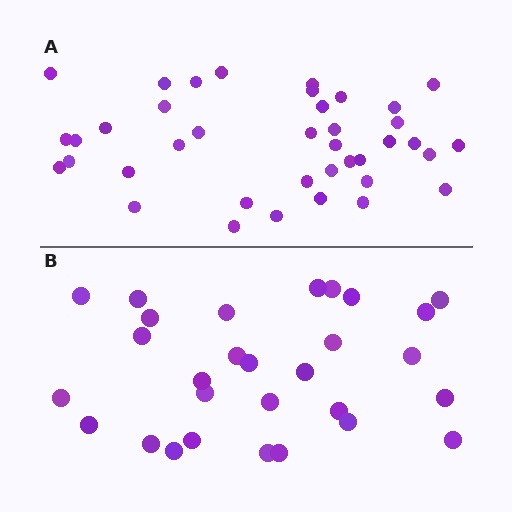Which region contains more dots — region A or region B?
Region A (the top region) has more dots.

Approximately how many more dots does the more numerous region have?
Region A has roughly 10 or so more dots than region B.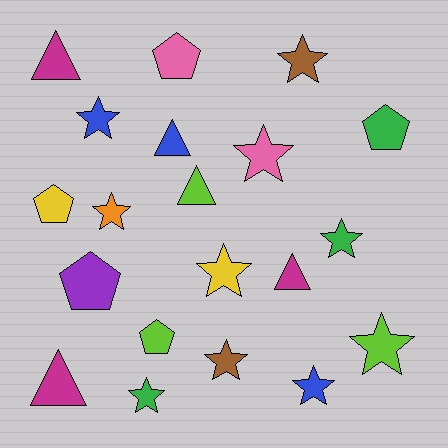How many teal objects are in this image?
There are no teal objects.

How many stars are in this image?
There are 10 stars.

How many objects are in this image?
There are 20 objects.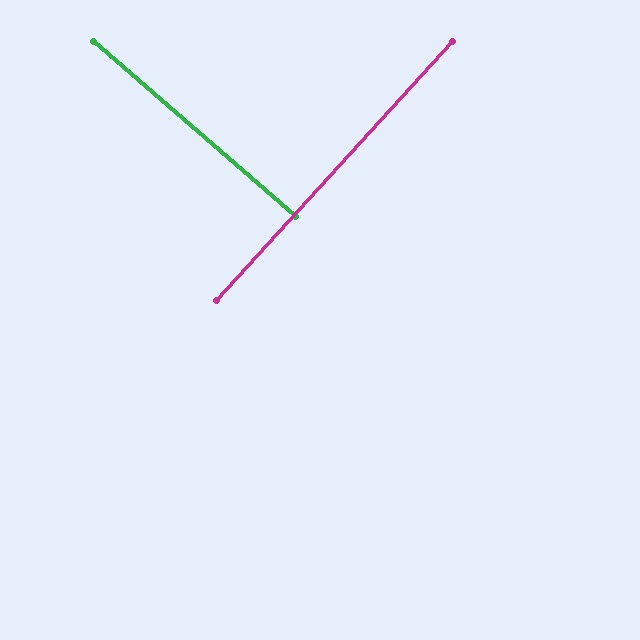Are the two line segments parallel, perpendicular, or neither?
Perpendicular — they meet at approximately 88°.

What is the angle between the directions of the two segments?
Approximately 88 degrees.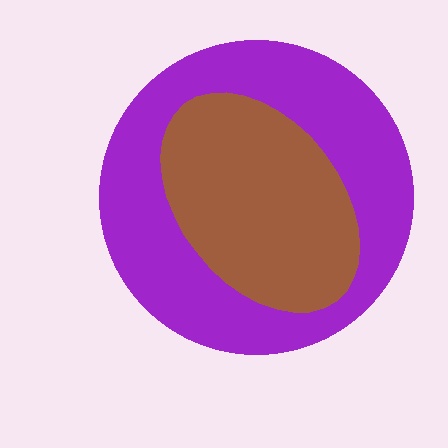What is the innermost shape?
The brown ellipse.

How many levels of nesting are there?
2.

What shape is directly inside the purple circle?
The brown ellipse.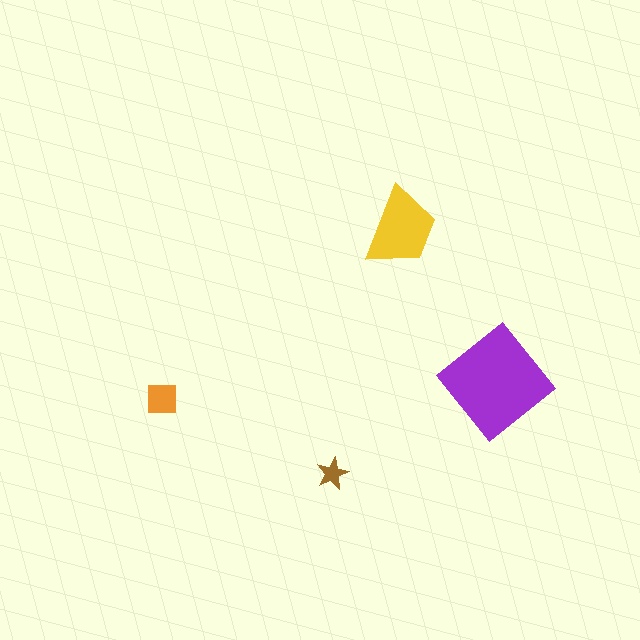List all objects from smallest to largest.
The brown star, the orange square, the yellow trapezoid, the purple diamond.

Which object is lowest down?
The brown star is bottommost.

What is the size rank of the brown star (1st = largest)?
4th.